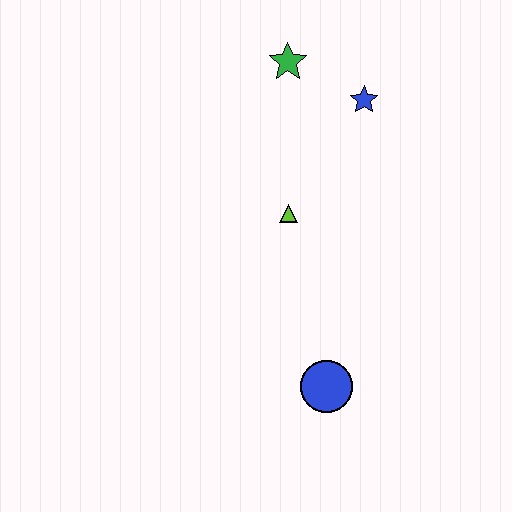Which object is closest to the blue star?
The green star is closest to the blue star.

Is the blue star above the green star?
No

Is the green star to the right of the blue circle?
No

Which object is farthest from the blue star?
The blue circle is farthest from the blue star.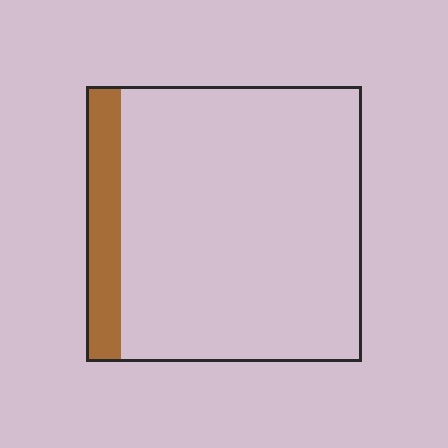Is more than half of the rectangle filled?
No.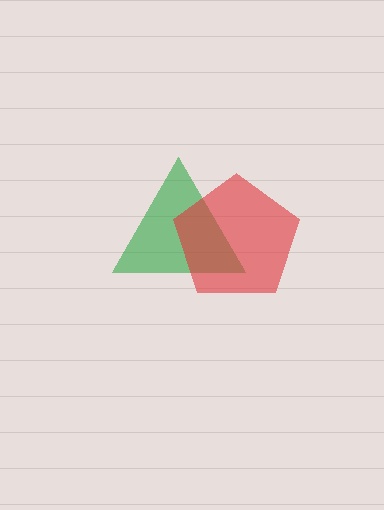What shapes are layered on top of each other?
The layered shapes are: a green triangle, a red pentagon.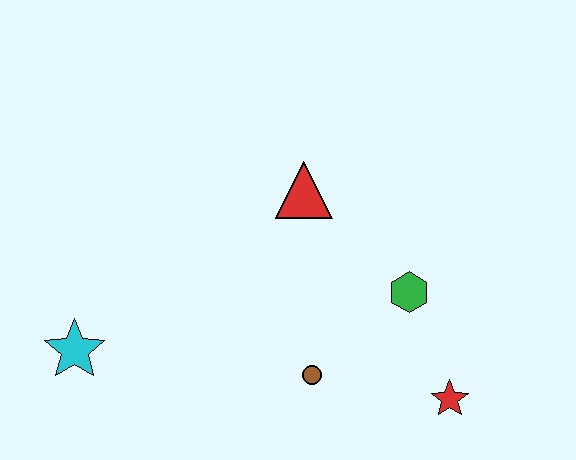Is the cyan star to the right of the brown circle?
No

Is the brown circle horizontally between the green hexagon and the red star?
No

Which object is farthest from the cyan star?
The red star is farthest from the cyan star.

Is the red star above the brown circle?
No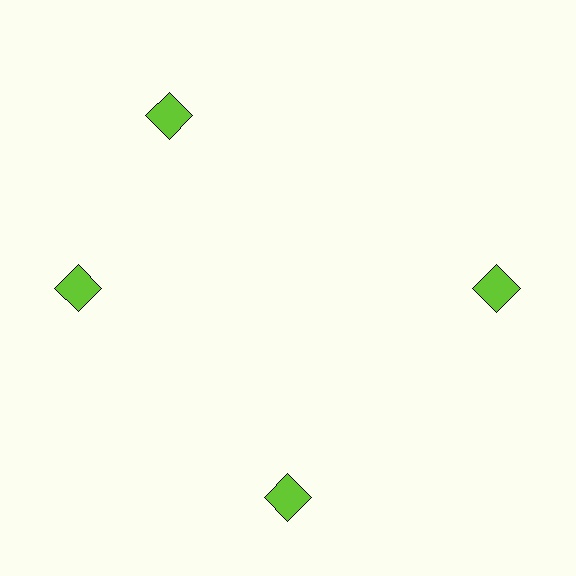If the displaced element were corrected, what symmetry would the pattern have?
It would have 4-fold rotational symmetry — the pattern would map onto itself every 90 degrees.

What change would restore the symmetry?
The symmetry would be restored by rotating it back into even spacing with its neighbors so that all 4 diamonds sit at equal angles and equal distance from the center.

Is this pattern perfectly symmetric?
No. The 4 lime diamonds are arranged in a ring, but one element near the 12 o'clock position is rotated out of alignment along the ring, breaking the 4-fold rotational symmetry.